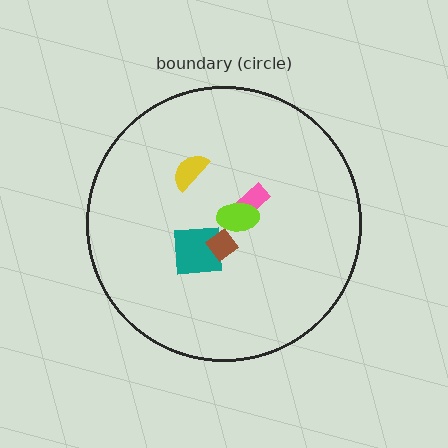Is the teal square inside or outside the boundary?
Inside.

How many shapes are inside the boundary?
5 inside, 0 outside.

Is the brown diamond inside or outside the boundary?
Inside.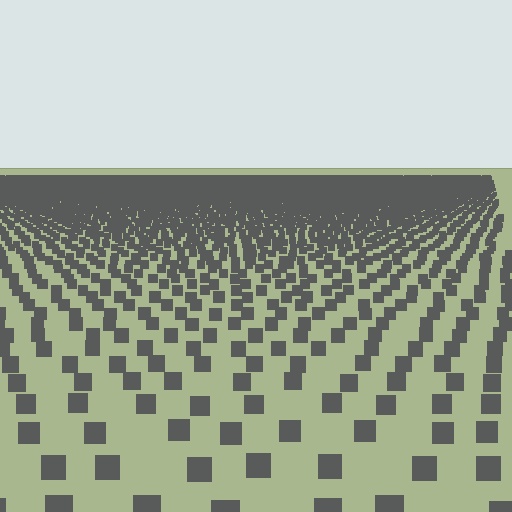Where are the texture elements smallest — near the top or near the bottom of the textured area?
Near the top.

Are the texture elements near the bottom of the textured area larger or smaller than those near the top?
Larger. Near the bottom, elements are closer to the viewer and appear at a bigger on-screen size.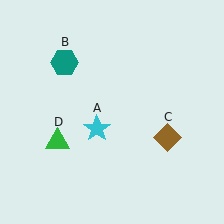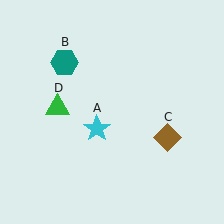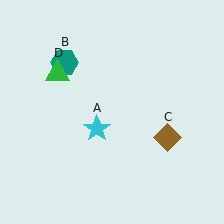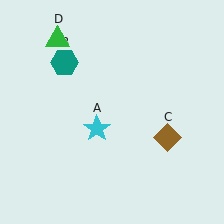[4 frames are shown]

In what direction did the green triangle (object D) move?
The green triangle (object D) moved up.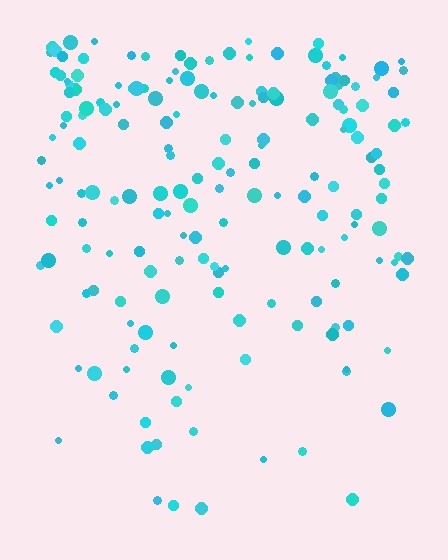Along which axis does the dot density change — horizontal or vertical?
Vertical.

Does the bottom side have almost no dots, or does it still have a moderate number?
Still a moderate number, just noticeably fewer than the top.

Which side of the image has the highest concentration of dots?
The top.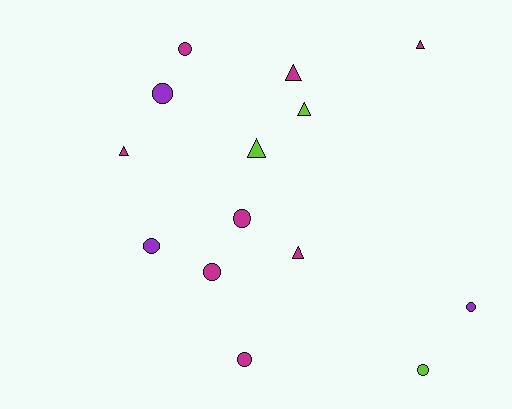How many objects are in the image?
There are 14 objects.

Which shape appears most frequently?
Circle, with 8 objects.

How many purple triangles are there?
There are no purple triangles.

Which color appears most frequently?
Magenta, with 8 objects.